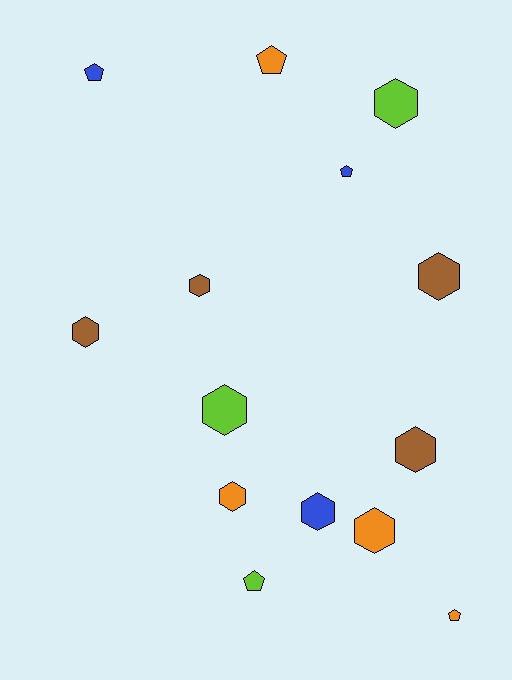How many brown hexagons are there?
There are 4 brown hexagons.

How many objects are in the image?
There are 14 objects.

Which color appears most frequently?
Brown, with 4 objects.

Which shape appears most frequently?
Hexagon, with 9 objects.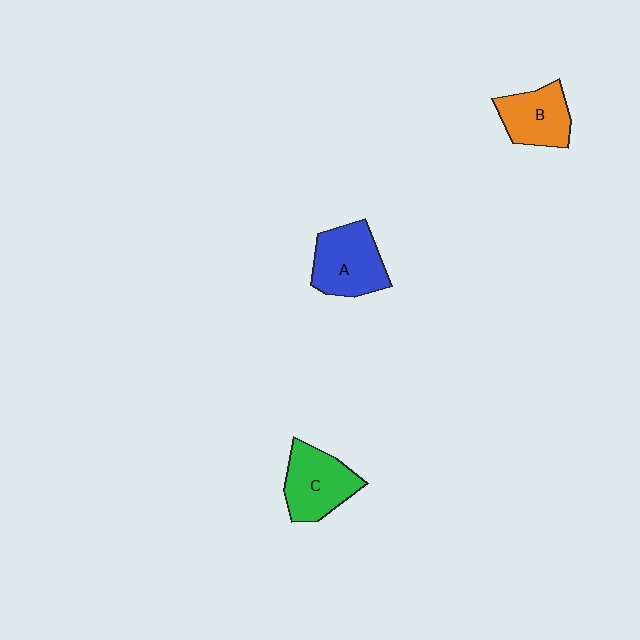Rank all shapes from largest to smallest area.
From largest to smallest: A (blue), C (green), B (orange).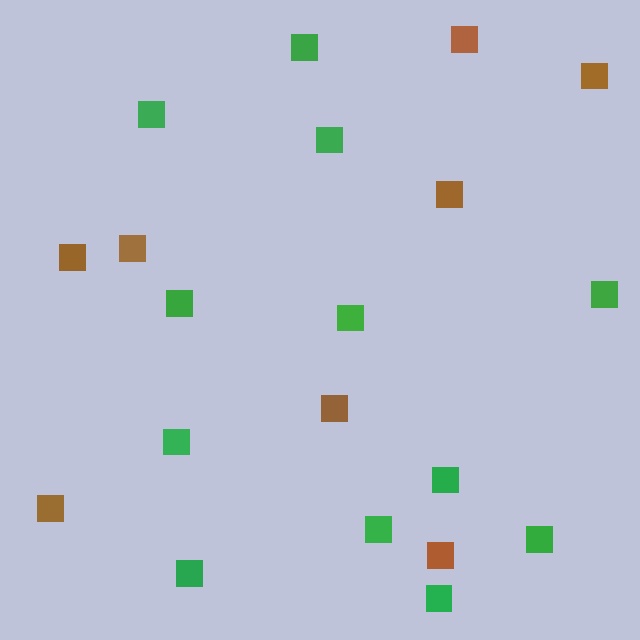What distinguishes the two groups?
There are 2 groups: one group of green squares (12) and one group of brown squares (8).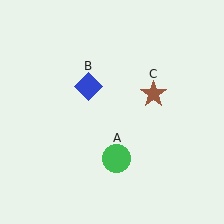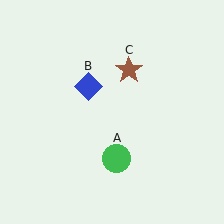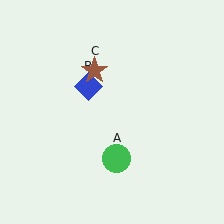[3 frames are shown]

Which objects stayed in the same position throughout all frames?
Green circle (object A) and blue diamond (object B) remained stationary.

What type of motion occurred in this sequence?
The brown star (object C) rotated counterclockwise around the center of the scene.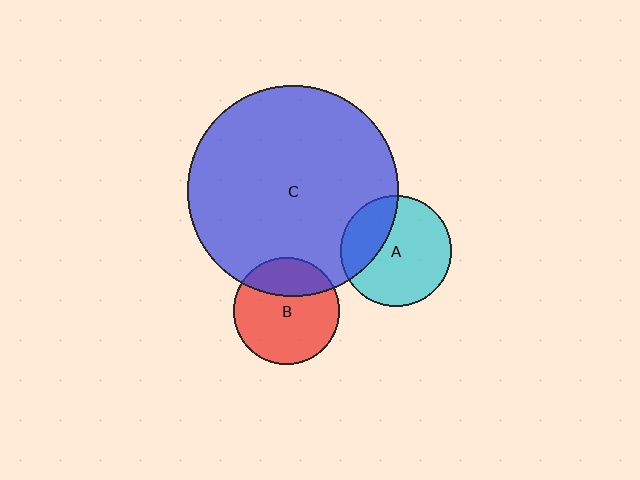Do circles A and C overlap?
Yes.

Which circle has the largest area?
Circle C (blue).